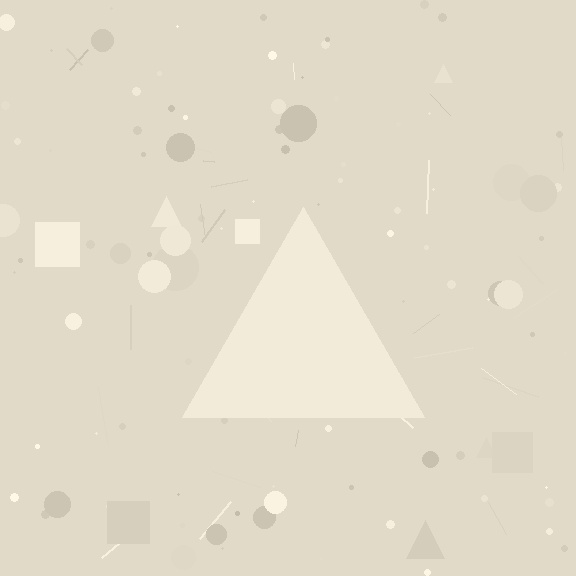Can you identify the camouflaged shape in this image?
The camouflaged shape is a triangle.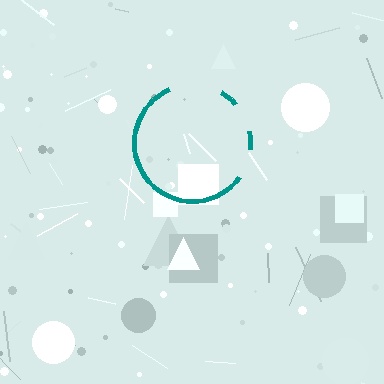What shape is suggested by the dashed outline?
The dashed outline suggests a circle.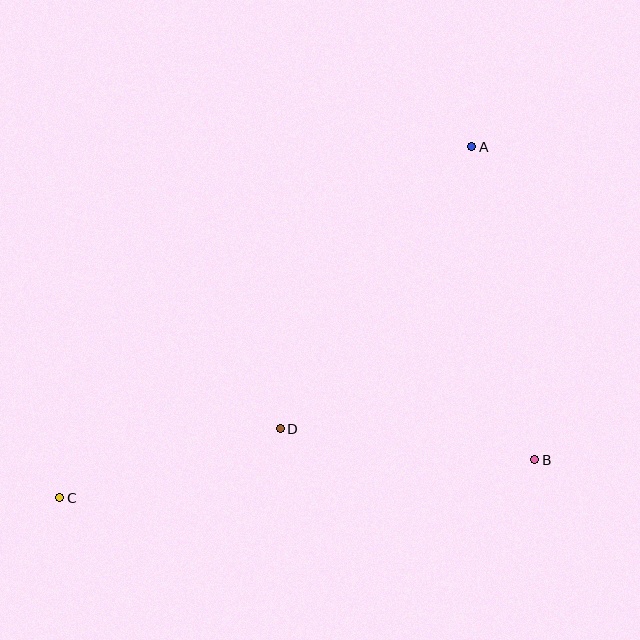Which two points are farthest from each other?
Points A and C are farthest from each other.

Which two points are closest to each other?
Points C and D are closest to each other.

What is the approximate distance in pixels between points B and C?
The distance between B and C is approximately 476 pixels.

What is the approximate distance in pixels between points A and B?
The distance between A and B is approximately 319 pixels.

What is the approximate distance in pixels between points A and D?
The distance between A and D is approximately 341 pixels.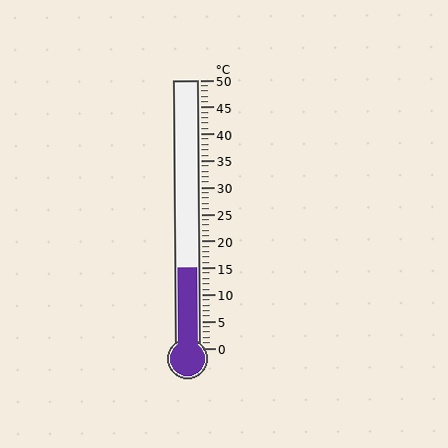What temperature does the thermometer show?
The thermometer shows approximately 15°C.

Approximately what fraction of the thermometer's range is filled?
The thermometer is filled to approximately 30% of its range.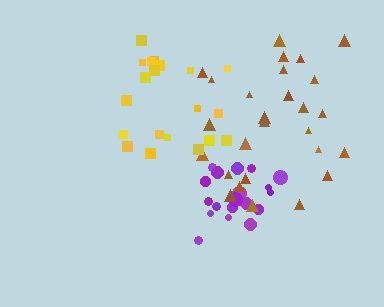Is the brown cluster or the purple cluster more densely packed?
Purple.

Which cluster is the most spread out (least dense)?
Yellow.